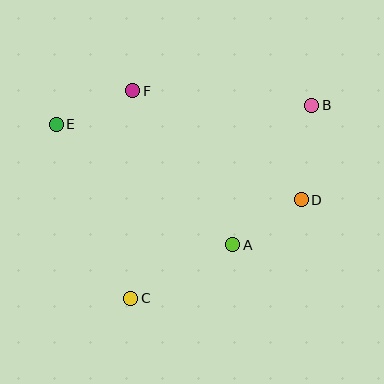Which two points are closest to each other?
Points A and D are closest to each other.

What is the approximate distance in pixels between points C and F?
The distance between C and F is approximately 207 pixels.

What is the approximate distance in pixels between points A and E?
The distance between A and E is approximately 214 pixels.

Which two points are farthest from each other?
Points B and C are farthest from each other.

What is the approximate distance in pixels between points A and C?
The distance between A and C is approximately 115 pixels.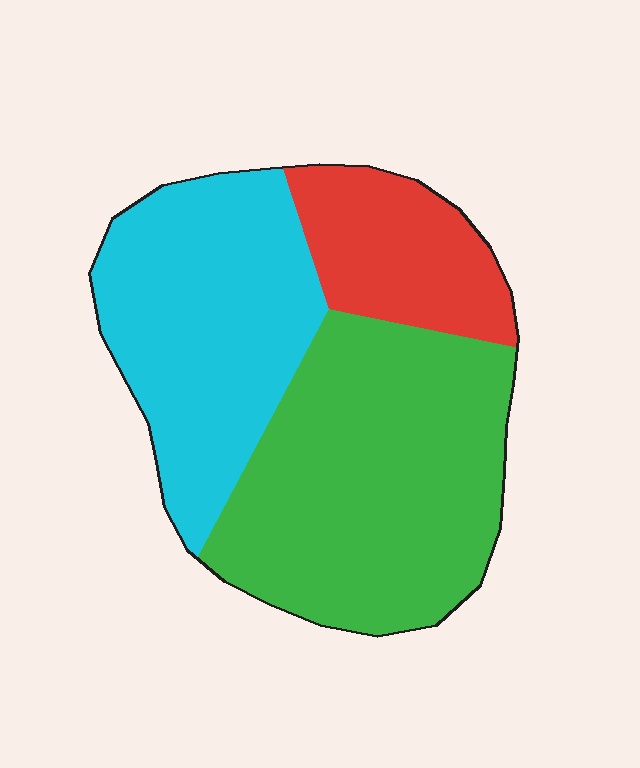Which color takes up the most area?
Green, at roughly 45%.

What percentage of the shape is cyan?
Cyan takes up about three eighths (3/8) of the shape.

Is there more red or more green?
Green.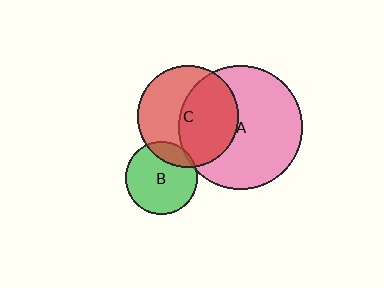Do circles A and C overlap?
Yes.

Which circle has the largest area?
Circle A (pink).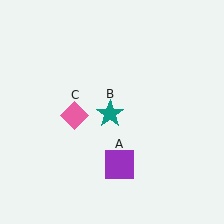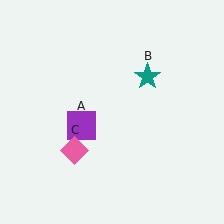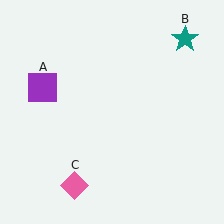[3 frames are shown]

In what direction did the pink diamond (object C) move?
The pink diamond (object C) moved down.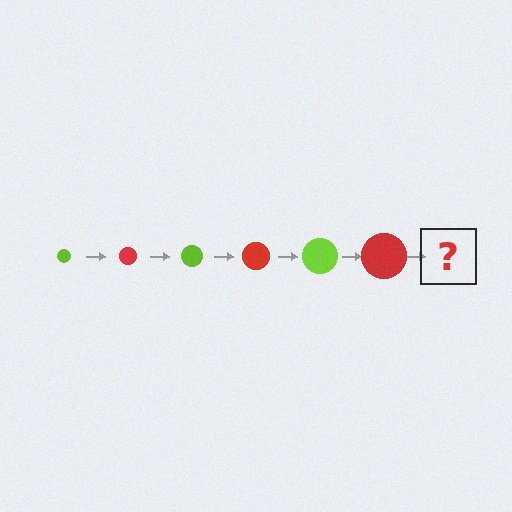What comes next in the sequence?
The next element should be a lime circle, larger than the previous one.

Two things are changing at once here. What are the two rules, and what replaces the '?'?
The two rules are that the circle grows larger each step and the color cycles through lime and red. The '?' should be a lime circle, larger than the previous one.